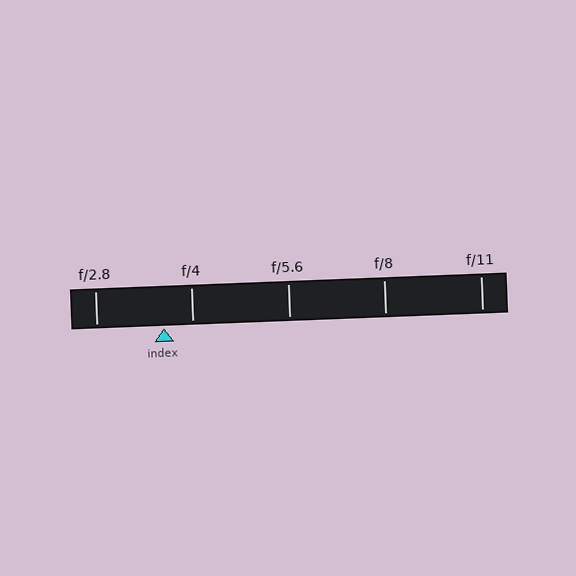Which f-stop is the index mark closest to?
The index mark is closest to f/4.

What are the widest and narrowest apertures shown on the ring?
The widest aperture shown is f/2.8 and the narrowest is f/11.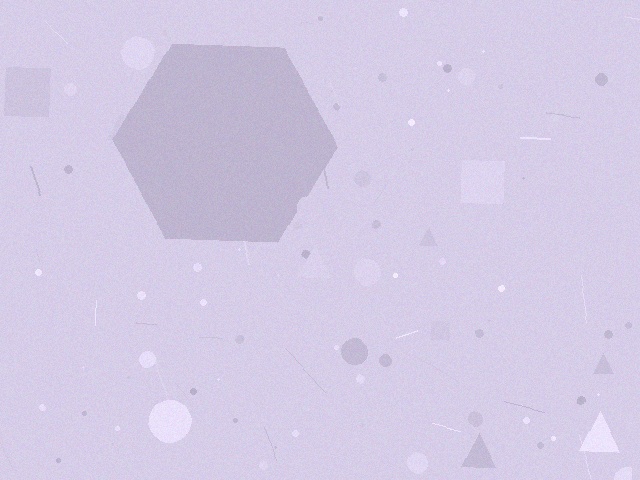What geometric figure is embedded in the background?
A hexagon is embedded in the background.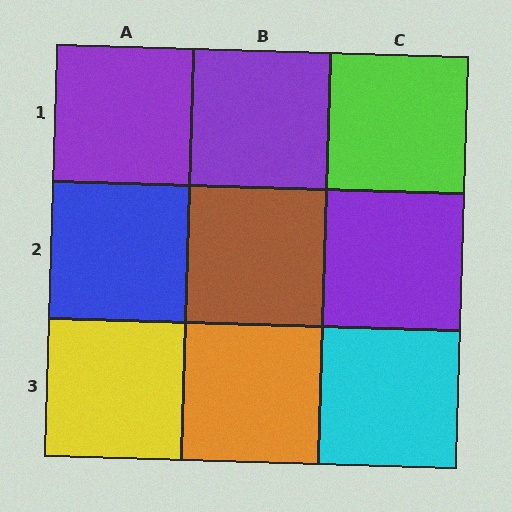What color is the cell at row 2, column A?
Blue.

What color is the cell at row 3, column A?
Yellow.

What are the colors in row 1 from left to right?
Purple, purple, lime.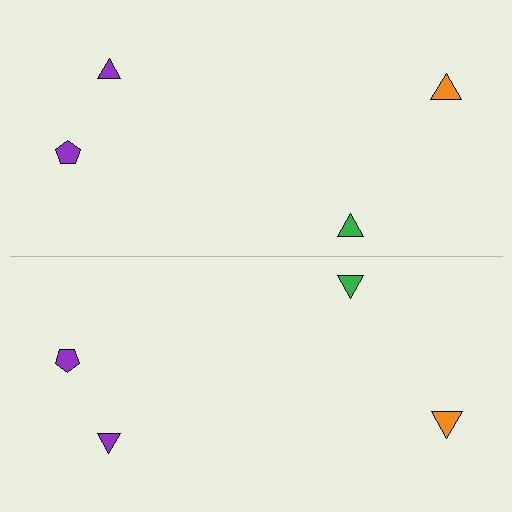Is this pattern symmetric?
Yes, this pattern has bilateral (reflection) symmetry.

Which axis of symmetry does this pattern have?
The pattern has a horizontal axis of symmetry running through the center of the image.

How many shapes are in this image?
There are 8 shapes in this image.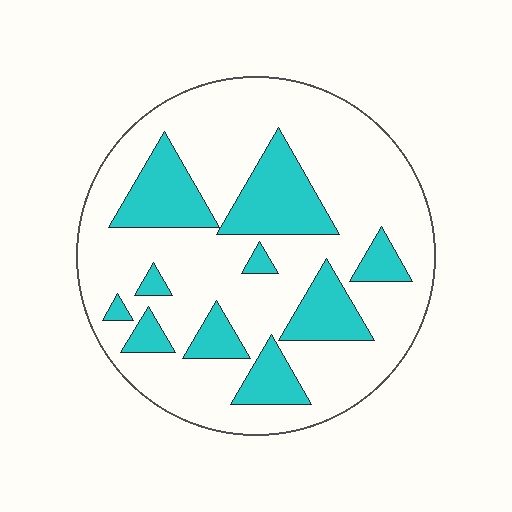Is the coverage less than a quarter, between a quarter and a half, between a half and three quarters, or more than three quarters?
Between a quarter and a half.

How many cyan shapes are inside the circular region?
10.